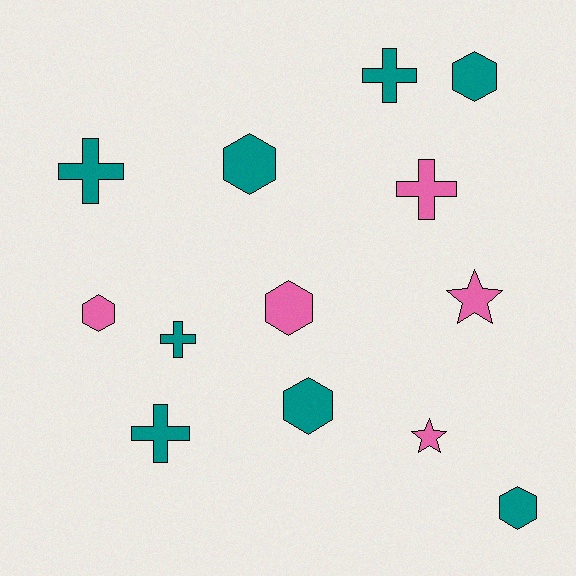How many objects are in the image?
There are 13 objects.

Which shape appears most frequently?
Hexagon, with 6 objects.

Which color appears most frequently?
Teal, with 8 objects.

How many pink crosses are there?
There is 1 pink cross.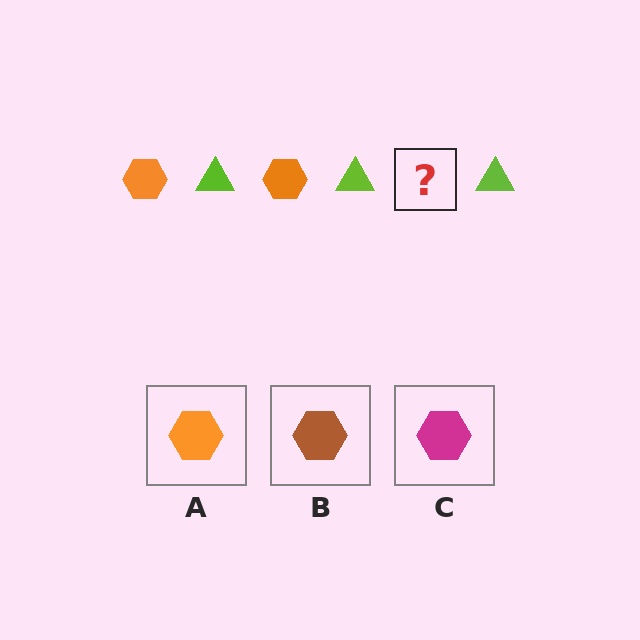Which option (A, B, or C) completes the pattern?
A.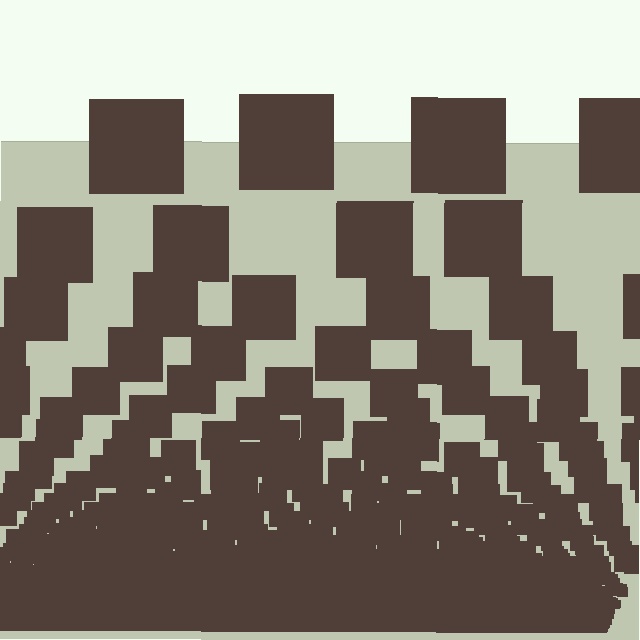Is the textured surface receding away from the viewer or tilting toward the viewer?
The surface appears to tilt toward the viewer. Texture elements get larger and sparser toward the top.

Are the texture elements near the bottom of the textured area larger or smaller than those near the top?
Smaller. The gradient is inverted — elements near the bottom are smaller and denser.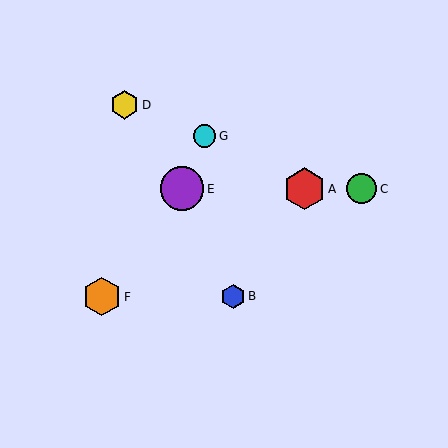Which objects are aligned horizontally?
Objects A, C, E are aligned horizontally.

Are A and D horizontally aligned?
No, A is at y≈189 and D is at y≈105.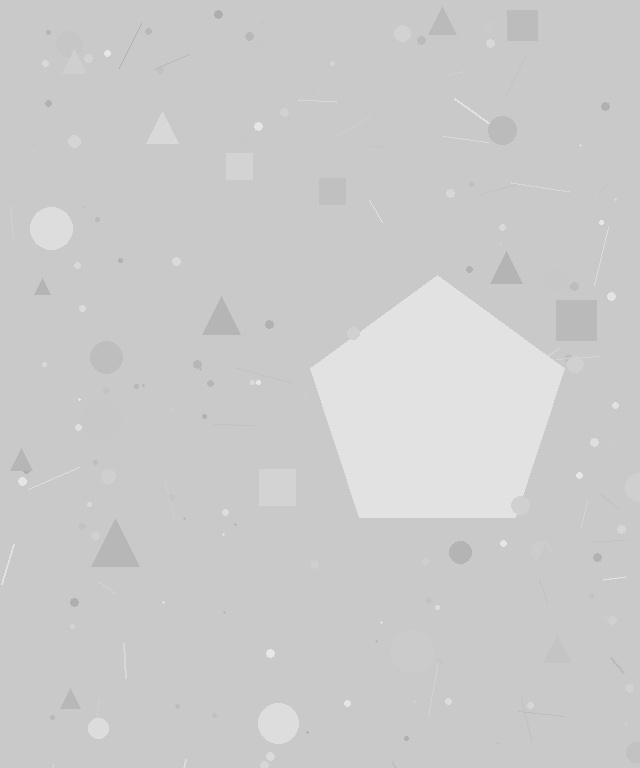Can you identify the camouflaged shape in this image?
The camouflaged shape is a pentagon.